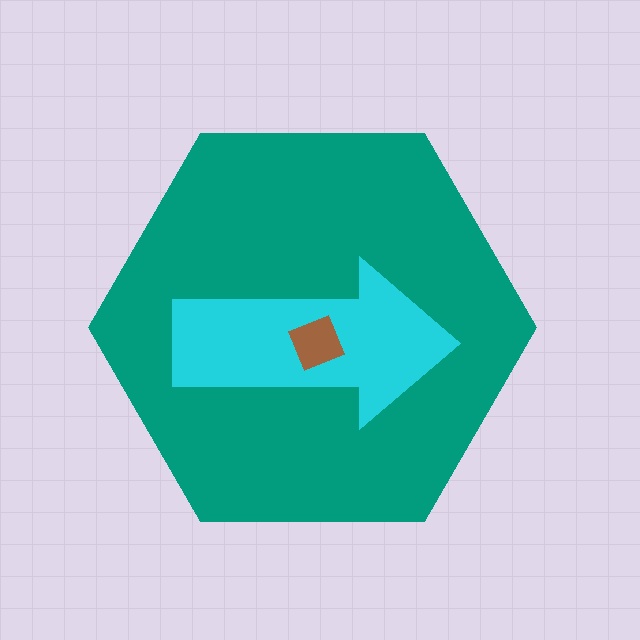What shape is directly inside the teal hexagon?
The cyan arrow.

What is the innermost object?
The brown diamond.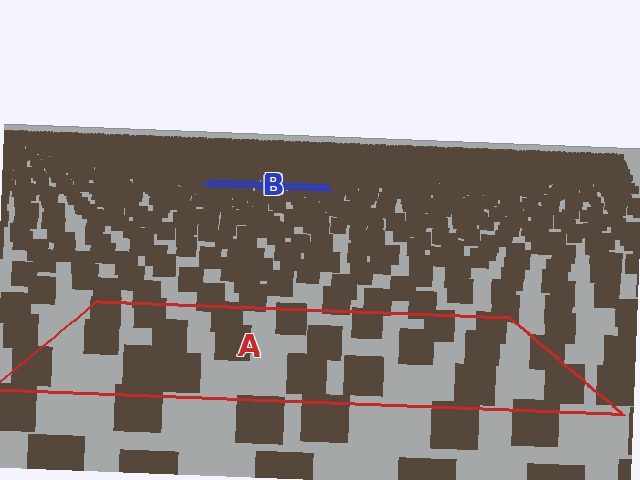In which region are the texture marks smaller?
The texture marks are smaller in region B, because it is farther away.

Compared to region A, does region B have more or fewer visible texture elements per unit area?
Region B has more texture elements per unit area — they are packed more densely because it is farther away.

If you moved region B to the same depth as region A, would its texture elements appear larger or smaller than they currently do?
They would appear larger. At a closer depth, the same texture elements are projected at a bigger on-screen size.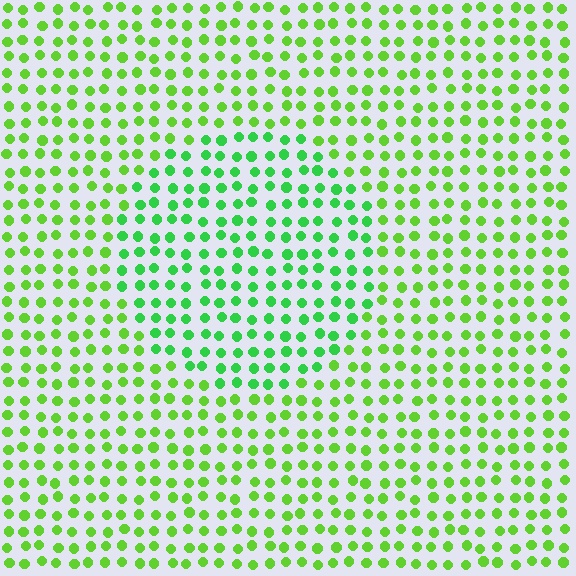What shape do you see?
I see a circle.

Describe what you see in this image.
The image is filled with small lime elements in a uniform arrangement. A circle-shaped region is visible where the elements are tinted to a slightly different hue, forming a subtle color boundary.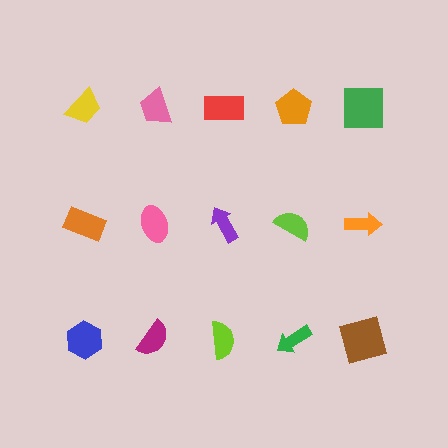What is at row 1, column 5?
A green square.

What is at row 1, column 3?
A red rectangle.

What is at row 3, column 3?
A lime semicircle.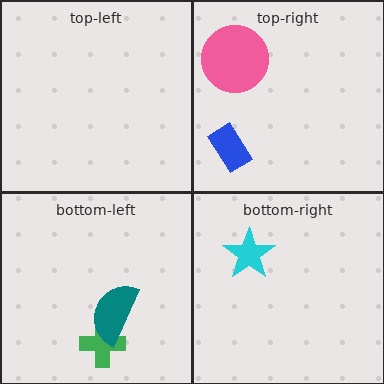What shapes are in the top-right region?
The pink circle, the blue rectangle.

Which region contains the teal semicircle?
The bottom-left region.